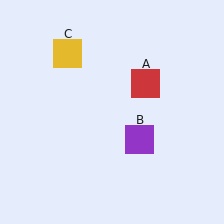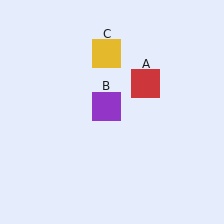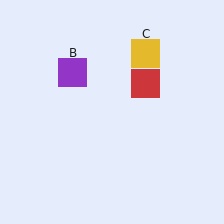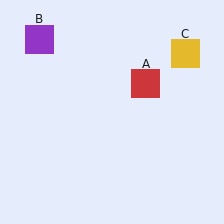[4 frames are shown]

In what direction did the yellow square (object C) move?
The yellow square (object C) moved right.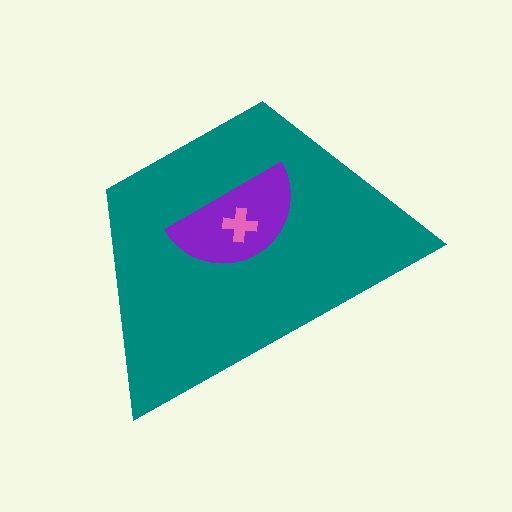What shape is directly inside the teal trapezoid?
The purple semicircle.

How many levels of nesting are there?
3.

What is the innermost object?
The pink cross.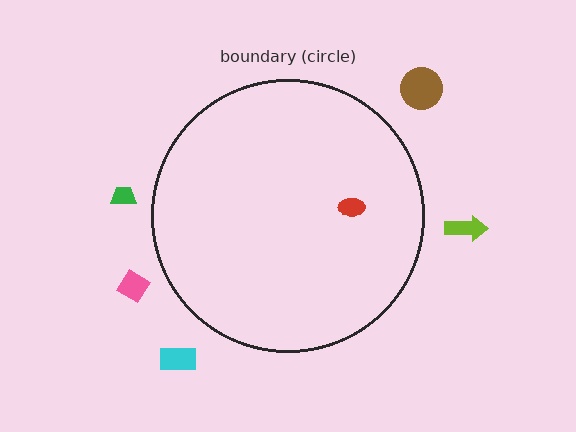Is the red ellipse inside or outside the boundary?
Inside.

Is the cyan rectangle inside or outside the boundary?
Outside.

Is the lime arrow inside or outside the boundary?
Outside.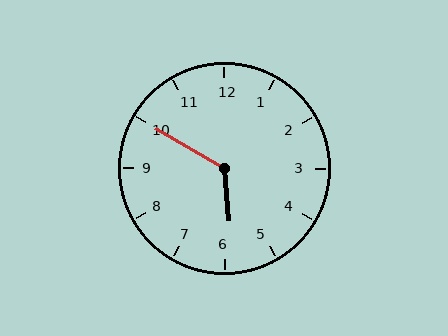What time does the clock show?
5:50.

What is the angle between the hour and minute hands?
Approximately 125 degrees.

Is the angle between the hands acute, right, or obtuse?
It is obtuse.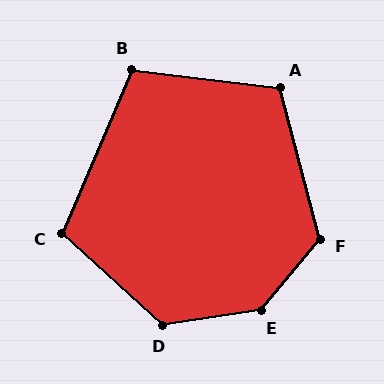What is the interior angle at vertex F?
Approximately 125 degrees (obtuse).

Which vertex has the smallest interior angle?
B, at approximately 106 degrees.